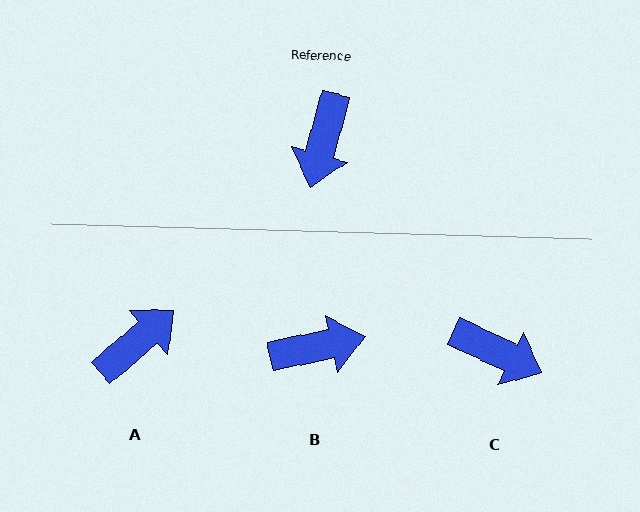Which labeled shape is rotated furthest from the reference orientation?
A, about 146 degrees away.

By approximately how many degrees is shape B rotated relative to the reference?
Approximately 116 degrees counter-clockwise.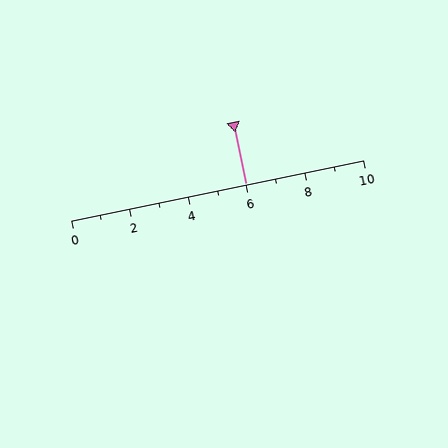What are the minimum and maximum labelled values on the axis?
The axis runs from 0 to 10.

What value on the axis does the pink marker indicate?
The marker indicates approximately 6.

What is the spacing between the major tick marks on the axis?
The major ticks are spaced 2 apart.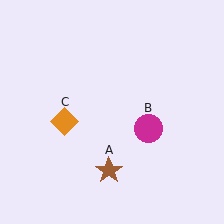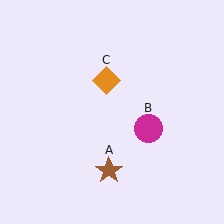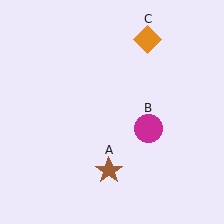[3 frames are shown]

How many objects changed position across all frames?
1 object changed position: orange diamond (object C).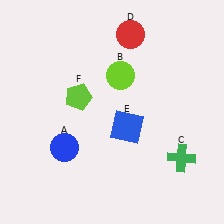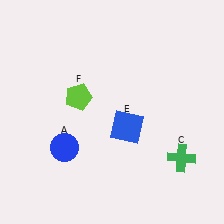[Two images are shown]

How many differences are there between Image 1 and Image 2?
There are 2 differences between the two images.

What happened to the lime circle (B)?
The lime circle (B) was removed in Image 2. It was in the top-right area of Image 1.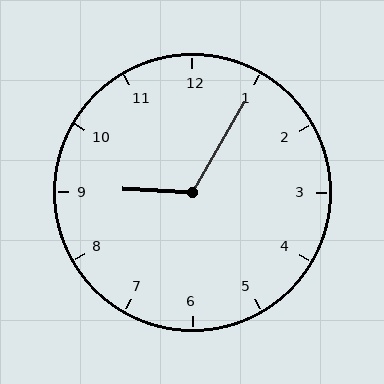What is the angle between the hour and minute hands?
Approximately 118 degrees.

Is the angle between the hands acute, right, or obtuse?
It is obtuse.